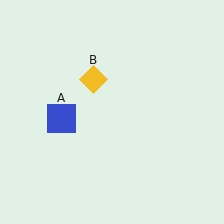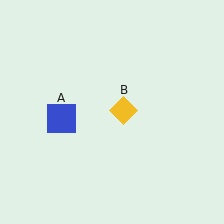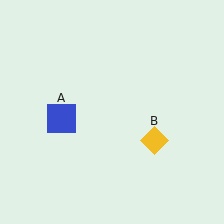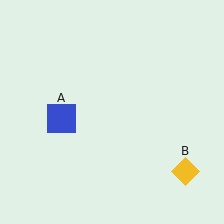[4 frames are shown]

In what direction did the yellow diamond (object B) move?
The yellow diamond (object B) moved down and to the right.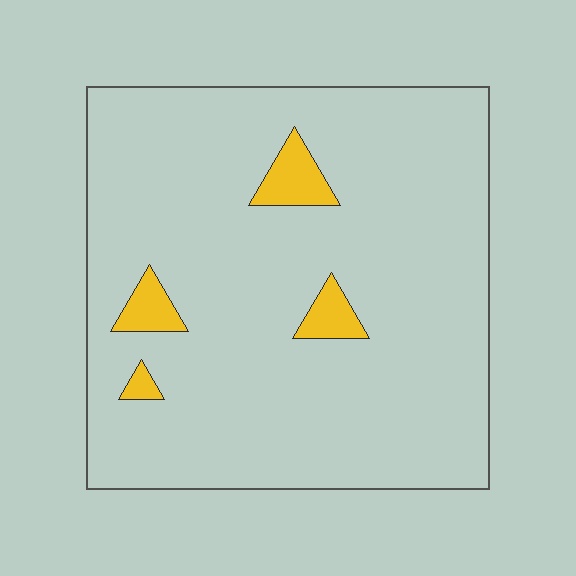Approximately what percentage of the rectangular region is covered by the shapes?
Approximately 5%.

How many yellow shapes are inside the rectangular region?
4.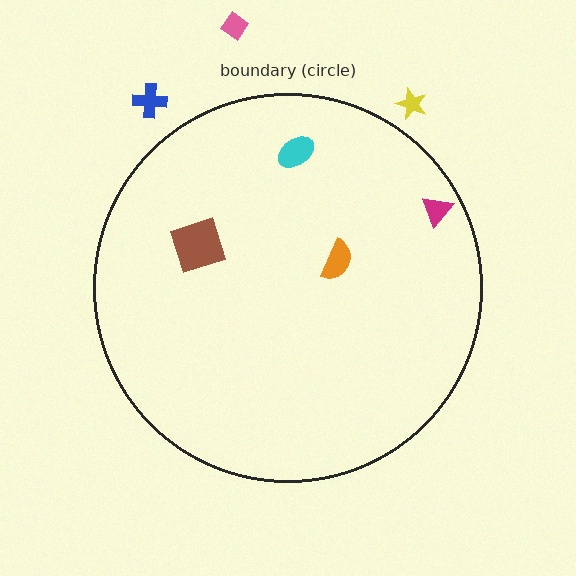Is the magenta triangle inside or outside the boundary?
Inside.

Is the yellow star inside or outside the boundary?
Outside.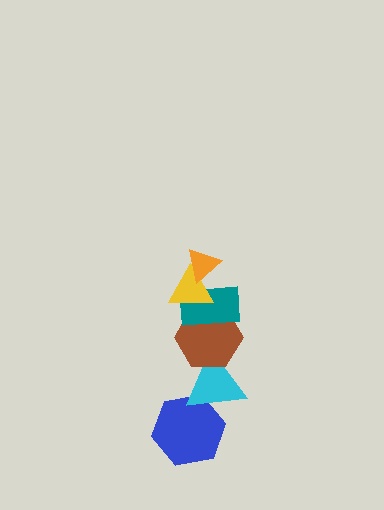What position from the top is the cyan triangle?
The cyan triangle is 5th from the top.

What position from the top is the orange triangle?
The orange triangle is 1st from the top.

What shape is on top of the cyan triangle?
The brown hexagon is on top of the cyan triangle.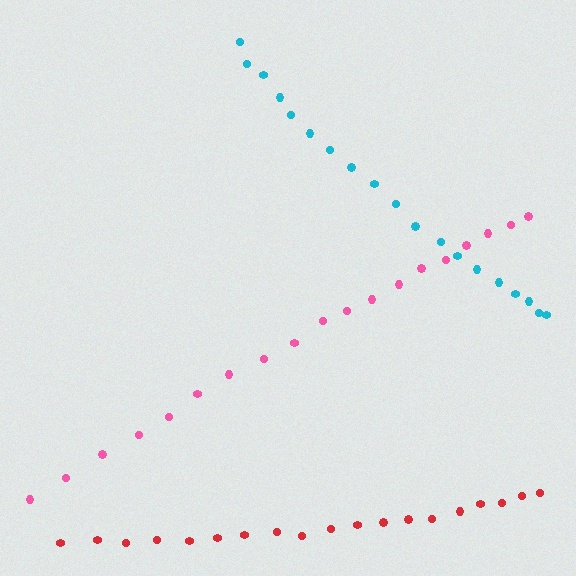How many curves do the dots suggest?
There are 3 distinct paths.